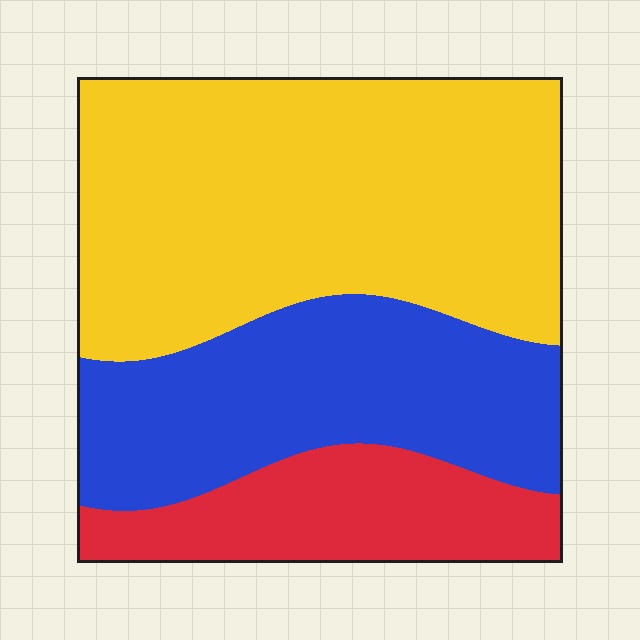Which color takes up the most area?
Yellow, at roughly 50%.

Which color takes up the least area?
Red, at roughly 20%.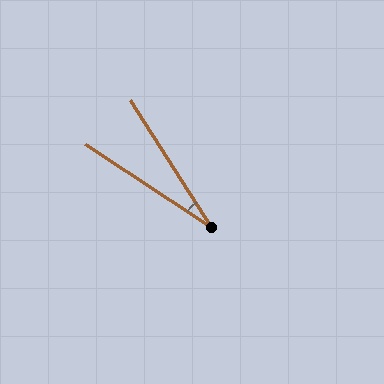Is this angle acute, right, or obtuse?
It is acute.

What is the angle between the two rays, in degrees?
Approximately 24 degrees.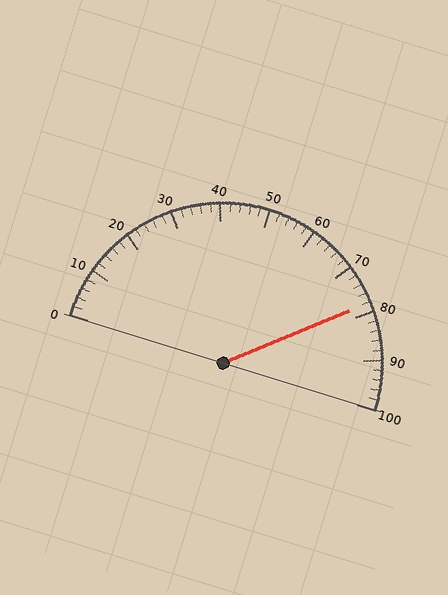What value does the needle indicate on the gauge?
The needle indicates approximately 78.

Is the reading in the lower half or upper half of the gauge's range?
The reading is in the upper half of the range (0 to 100).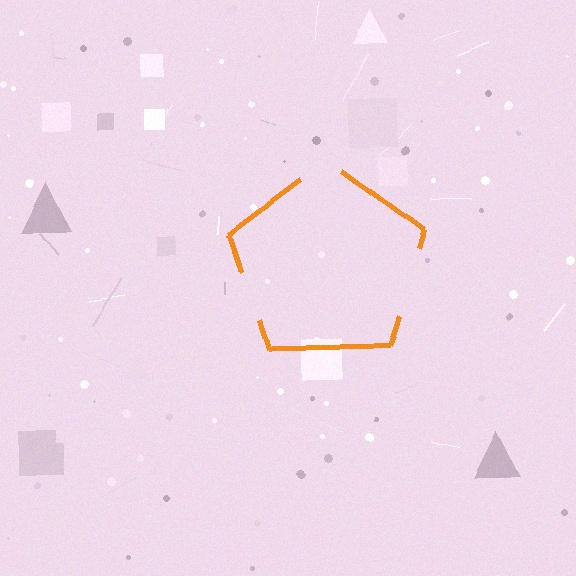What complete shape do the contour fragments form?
The contour fragments form a pentagon.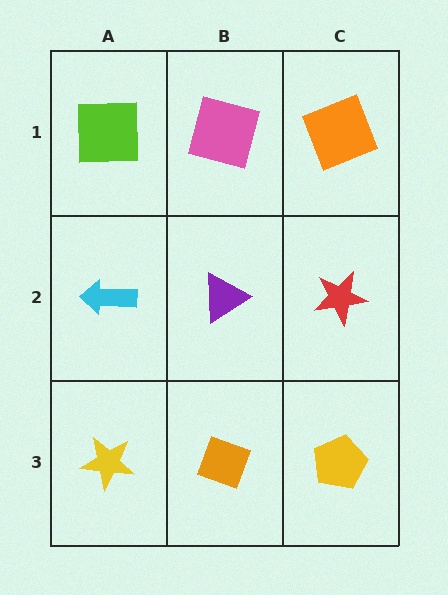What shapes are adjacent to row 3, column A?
A cyan arrow (row 2, column A), an orange diamond (row 3, column B).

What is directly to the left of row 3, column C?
An orange diamond.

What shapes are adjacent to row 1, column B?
A purple triangle (row 2, column B), a lime square (row 1, column A), an orange square (row 1, column C).